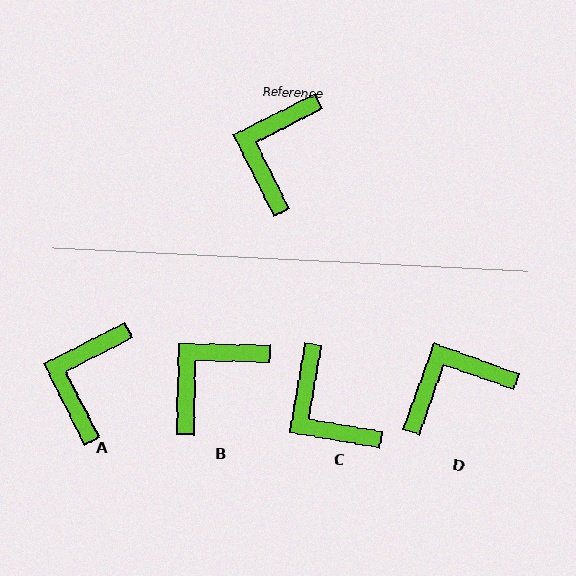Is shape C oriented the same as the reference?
No, it is off by about 54 degrees.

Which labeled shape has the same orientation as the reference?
A.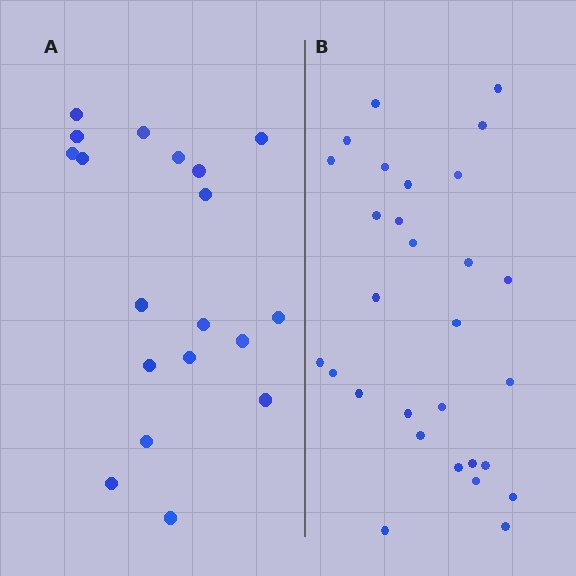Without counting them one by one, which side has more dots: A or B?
Region B (the right region) has more dots.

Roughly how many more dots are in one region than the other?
Region B has roughly 10 or so more dots than region A.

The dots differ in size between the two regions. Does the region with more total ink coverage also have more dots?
No. Region A has more total ink coverage because its dots are larger, but region B actually contains more individual dots. Total area can be misleading — the number of items is what matters here.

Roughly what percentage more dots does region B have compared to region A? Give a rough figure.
About 55% more.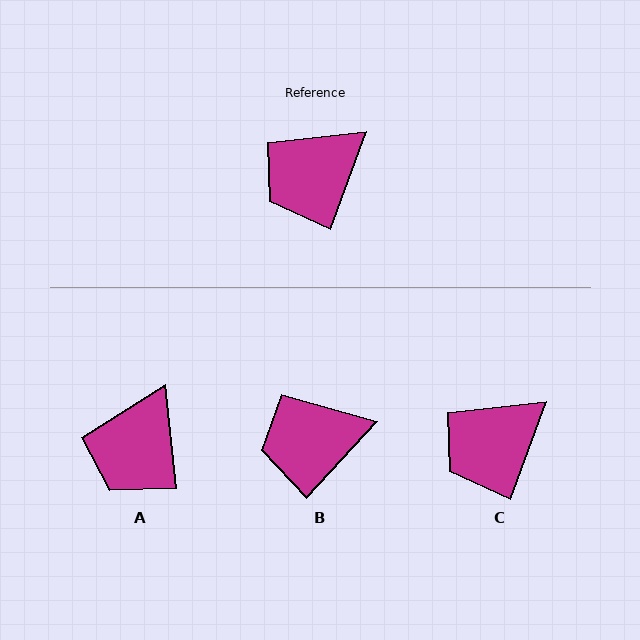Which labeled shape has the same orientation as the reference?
C.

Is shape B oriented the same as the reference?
No, it is off by about 22 degrees.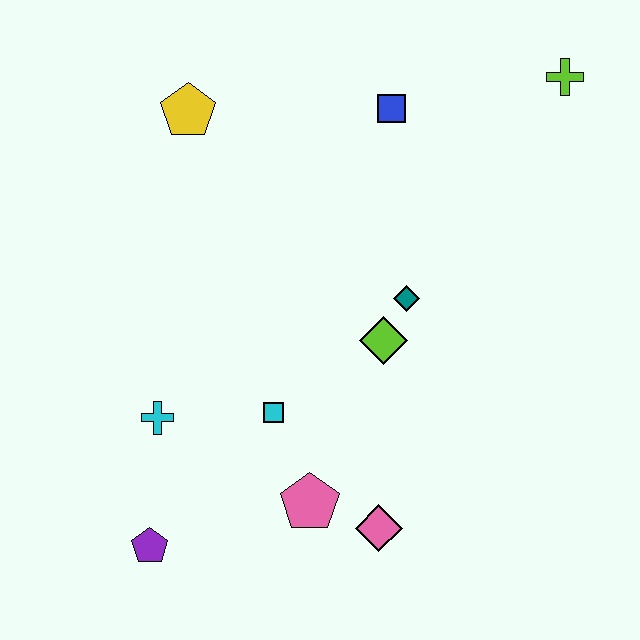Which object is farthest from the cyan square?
The lime cross is farthest from the cyan square.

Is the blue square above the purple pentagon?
Yes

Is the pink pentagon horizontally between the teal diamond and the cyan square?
Yes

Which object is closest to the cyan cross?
The cyan square is closest to the cyan cross.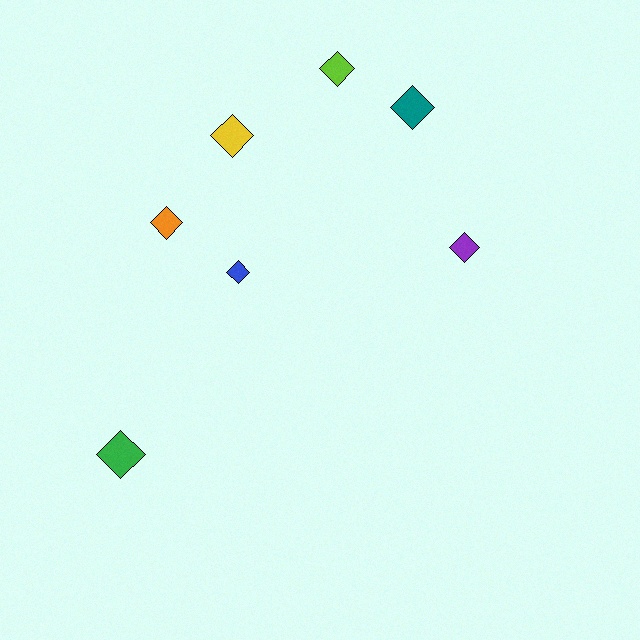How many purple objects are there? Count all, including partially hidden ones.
There is 1 purple object.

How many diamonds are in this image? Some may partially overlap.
There are 7 diamonds.